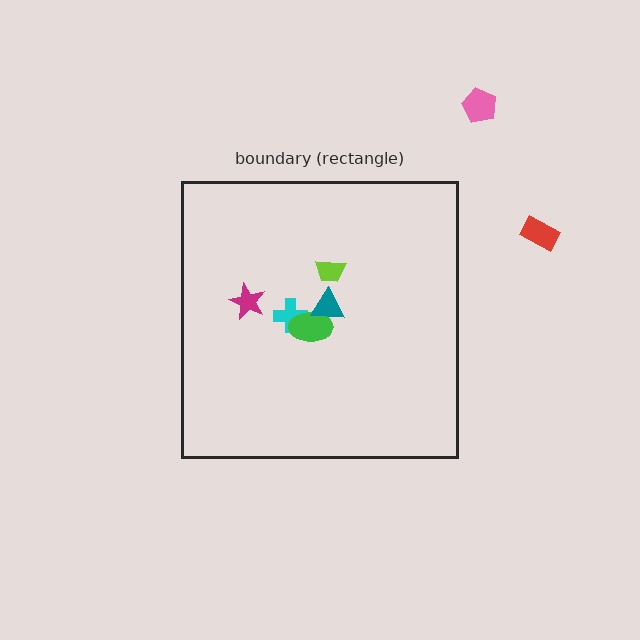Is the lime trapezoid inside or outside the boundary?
Inside.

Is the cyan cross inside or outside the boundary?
Inside.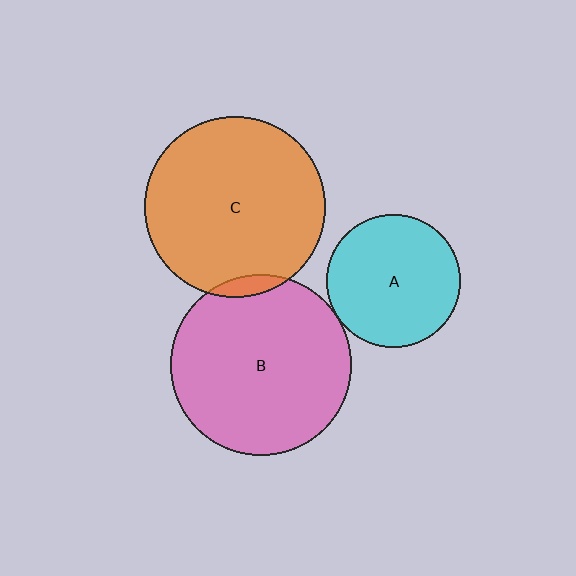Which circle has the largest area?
Circle B (pink).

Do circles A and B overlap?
Yes.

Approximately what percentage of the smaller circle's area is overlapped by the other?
Approximately 5%.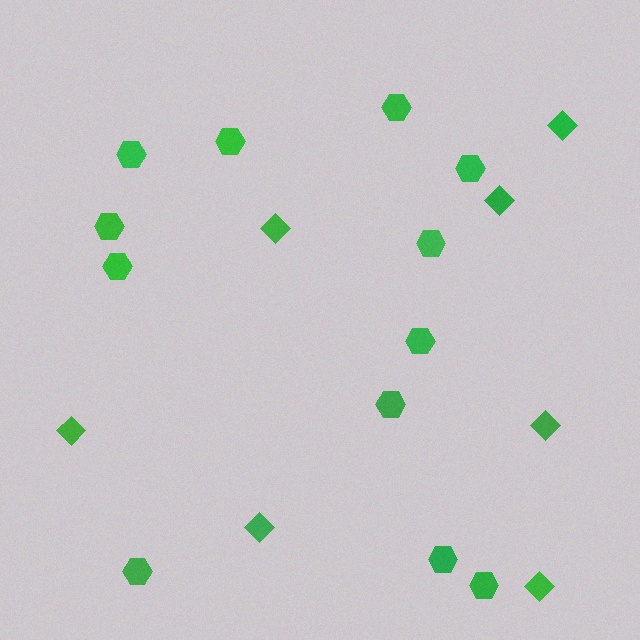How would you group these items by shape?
There are 2 groups: one group of diamonds (7) and one group of hexagons (12).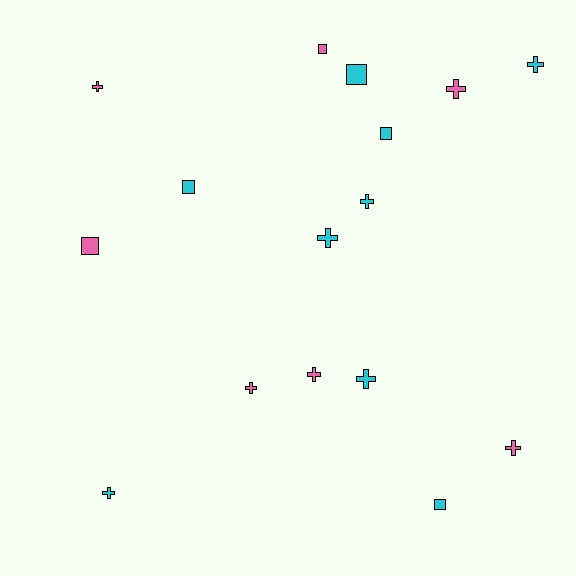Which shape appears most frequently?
Cross, with 10 objects.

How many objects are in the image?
There are 16 objects.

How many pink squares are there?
There are 2 pink squares.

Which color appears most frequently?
Cyan, with 9 objects.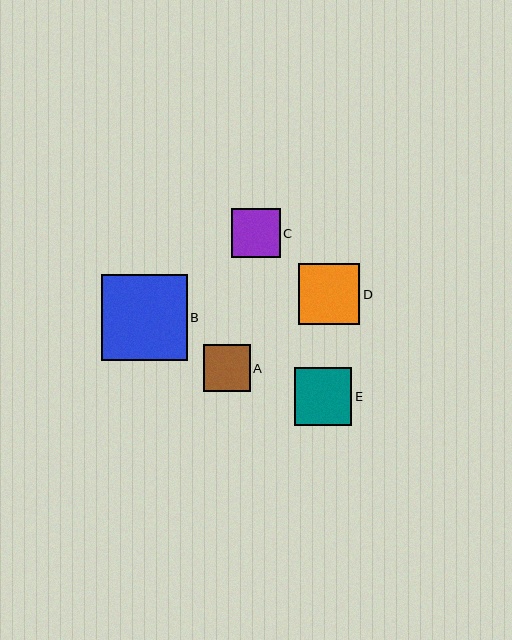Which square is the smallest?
Square A is the smallest with a size of approximately 47 pixels.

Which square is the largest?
Square B is the largest with a size of approximately 86 pixels.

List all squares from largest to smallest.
From largest to smallest: B, D, E, C, A.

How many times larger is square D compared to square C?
Square D is approximately 1.2 times the size of square C.